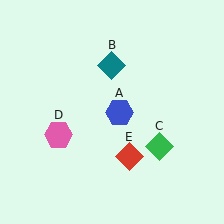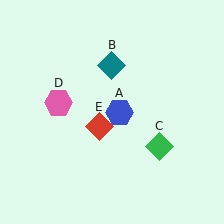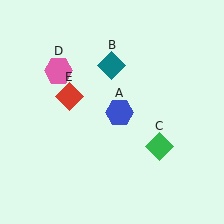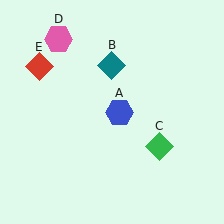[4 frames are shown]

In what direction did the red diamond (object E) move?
The red diamond (object E) moved up and to the left.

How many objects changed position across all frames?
2 objects changed position: pink hexagon (object D), red diamond (object E).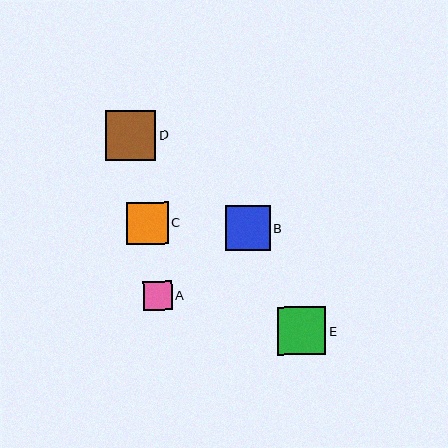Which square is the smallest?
Square A is the smallest with a size of approximately 29 pixels.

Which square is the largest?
Square D is the largest with a size of approximately 50 pixels.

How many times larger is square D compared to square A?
Square D is approximately 1.7 times the size of square A.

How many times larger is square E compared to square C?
Square E is approximately 1.2 times the size of square C.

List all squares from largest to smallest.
From largest to smallest: D, E, B, C, A.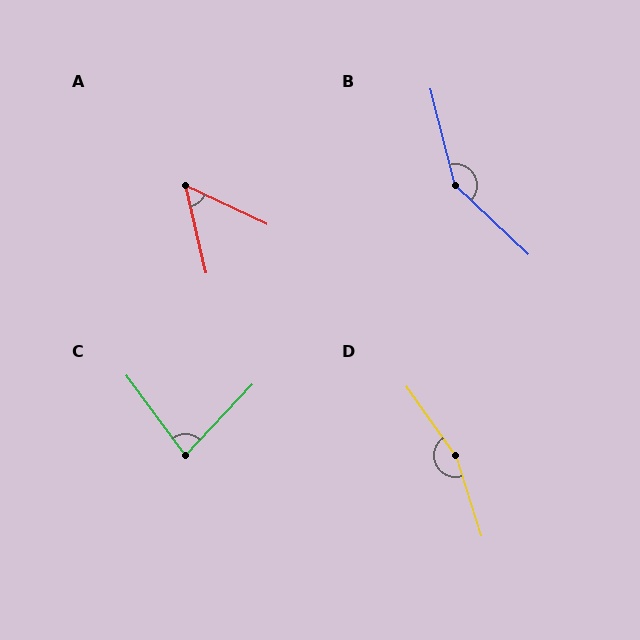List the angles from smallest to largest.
A (51°), C (80°), B (147°), D (162°).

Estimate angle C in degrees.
Approximately 80 degrees.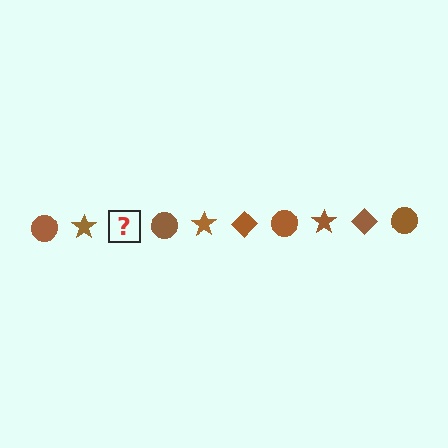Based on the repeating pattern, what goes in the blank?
The blank should be a brown diamond.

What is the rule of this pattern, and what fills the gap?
The rule is that the pattern cycles through circle, star, diamond shapes in brown. The gap should be filled with a brown diamond.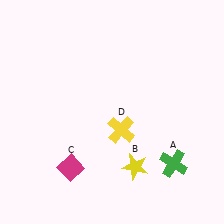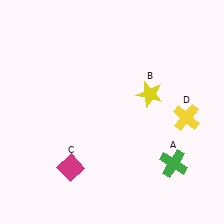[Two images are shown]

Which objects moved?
The objects that moved are: the yellow star (B), the yellow cross (D).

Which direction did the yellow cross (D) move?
The yellow cross (D) moved right.